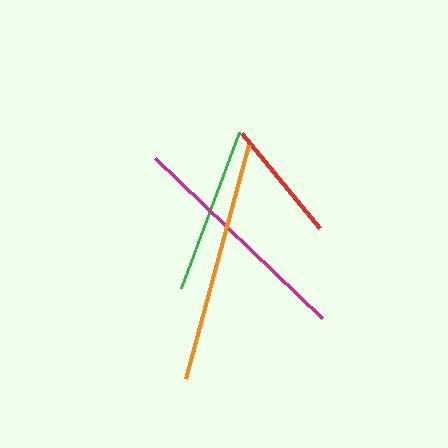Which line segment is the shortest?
The red line is the shortest at approximately 123 pixels.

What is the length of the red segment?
The red segment is approximately 123 pixels long.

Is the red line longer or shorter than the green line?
The green line is longer than the red line.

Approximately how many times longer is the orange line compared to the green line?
The orange line is approximately 1.5 times the length of the green line.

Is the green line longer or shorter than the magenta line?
The magenta line is longer than the green line.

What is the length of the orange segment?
The orange segment is approximately 243 pixels long.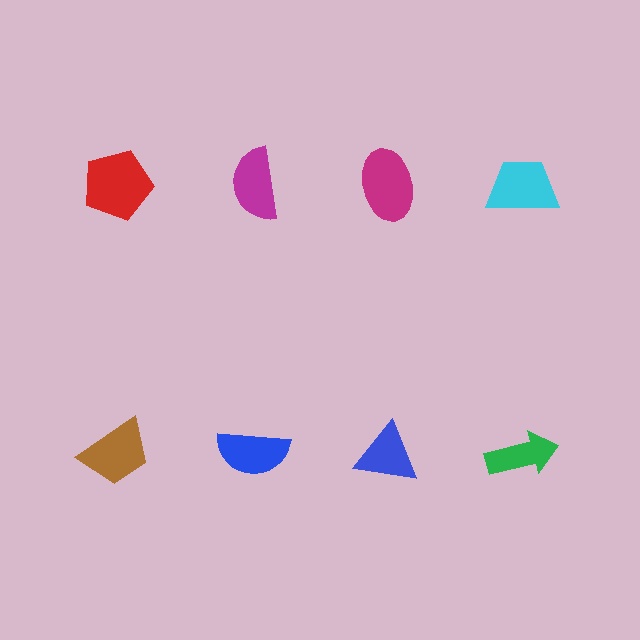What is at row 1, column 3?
A magenta ellipse.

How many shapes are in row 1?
4 shapes.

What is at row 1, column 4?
A cyan trapezoid.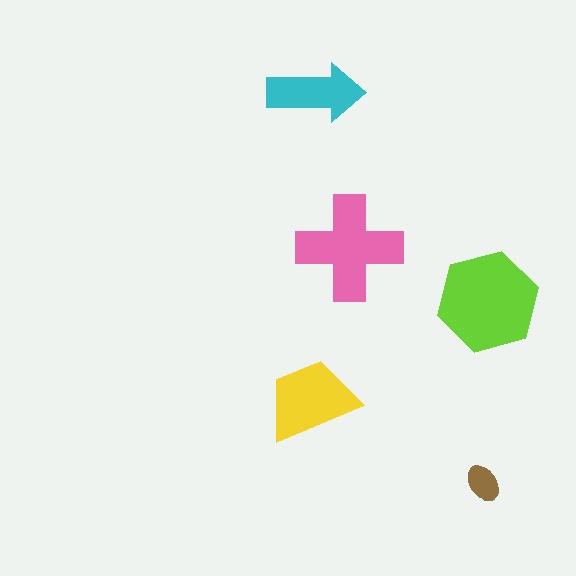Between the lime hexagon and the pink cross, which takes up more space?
The lime hexagon.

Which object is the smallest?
The brown ellipse.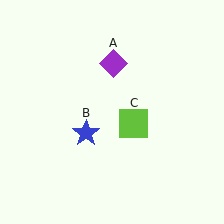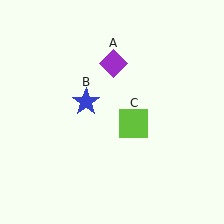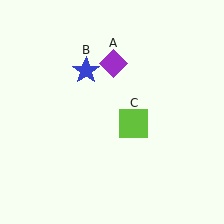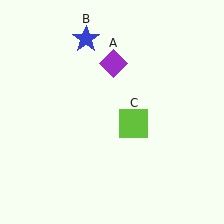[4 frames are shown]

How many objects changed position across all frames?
1 object changed position: blue star (object B).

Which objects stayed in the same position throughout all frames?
Purple diamond (object A) and lime square (object C) remained stationary.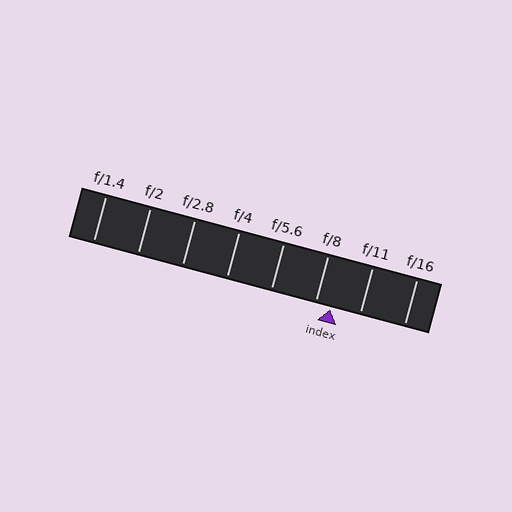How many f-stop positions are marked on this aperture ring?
There are 8 f-stop positions marked.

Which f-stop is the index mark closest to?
The index mark is closest to f/8.